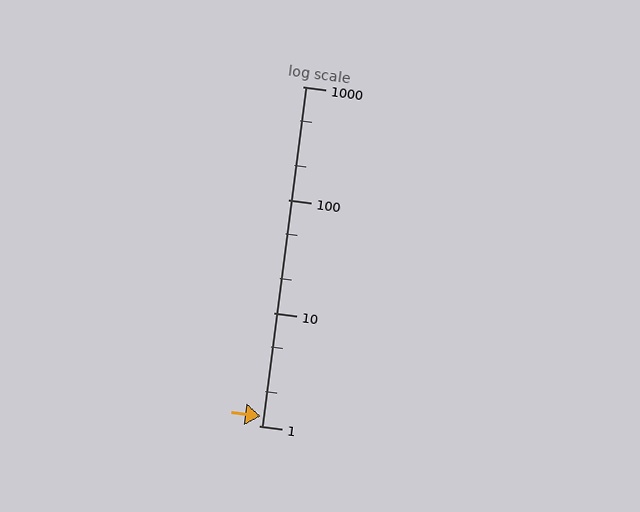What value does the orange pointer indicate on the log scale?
The pointer indicates approximately 1.2.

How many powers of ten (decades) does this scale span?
The scale spans 3 decades, from 1 to 1000.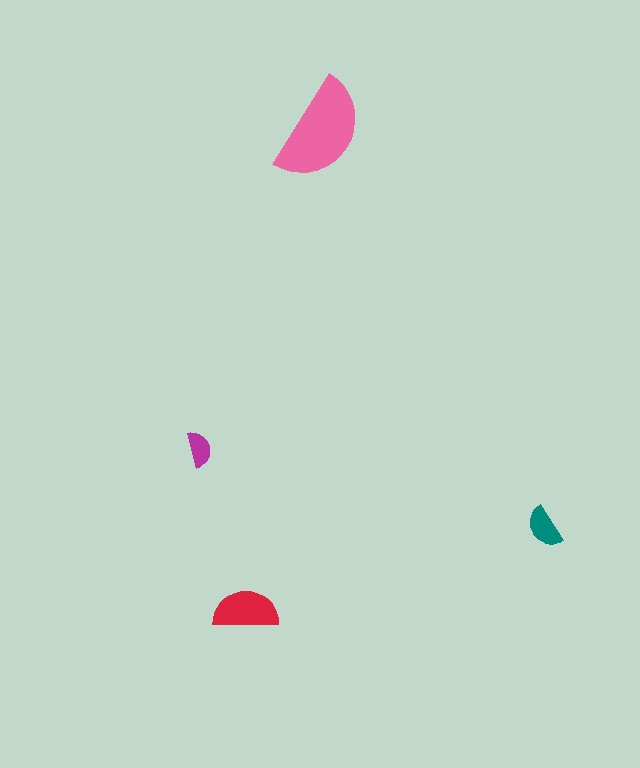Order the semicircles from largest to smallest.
the pink one, the red one, the teal one, the magenta one.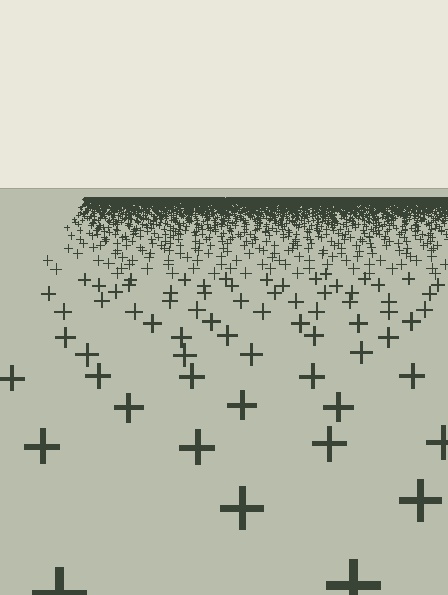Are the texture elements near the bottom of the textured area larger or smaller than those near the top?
Larger. Near the bottom, elements are closer to the viewer and appear at a bigger on-screen size.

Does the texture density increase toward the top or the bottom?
Density increases toward the top.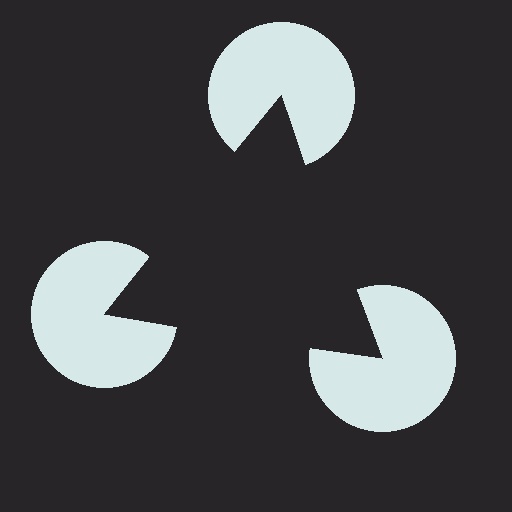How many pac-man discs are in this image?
There are 3 — one at each vertex of the illusory triangle.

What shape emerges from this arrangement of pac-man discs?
An illusory triangle — its edges are inferred from the aligned wedge cuts in the pac-man discs, not physically drawn.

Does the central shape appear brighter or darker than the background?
It typically appears slightly darker than the background, even though no actual brightness change is drawn.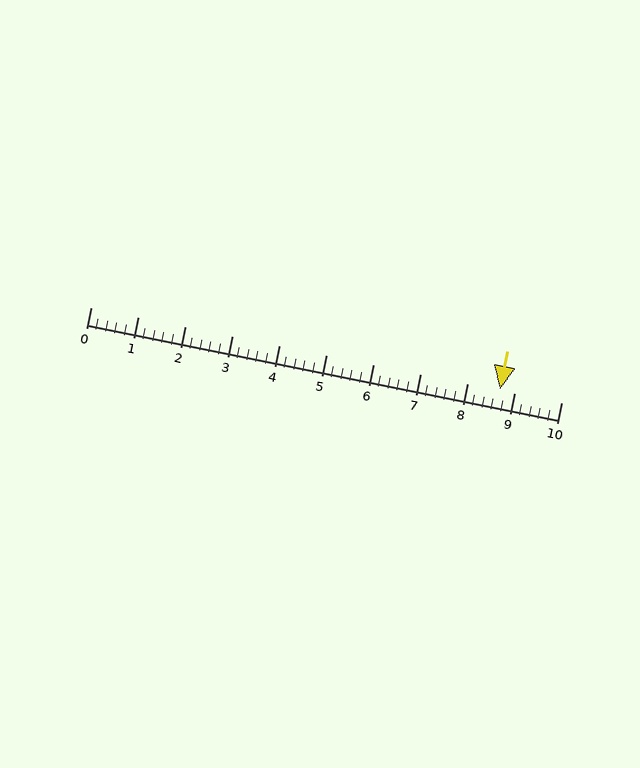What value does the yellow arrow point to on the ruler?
The yellow arrow points to approximately 8.7.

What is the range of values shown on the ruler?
The ruler shows values from 0 to 10.